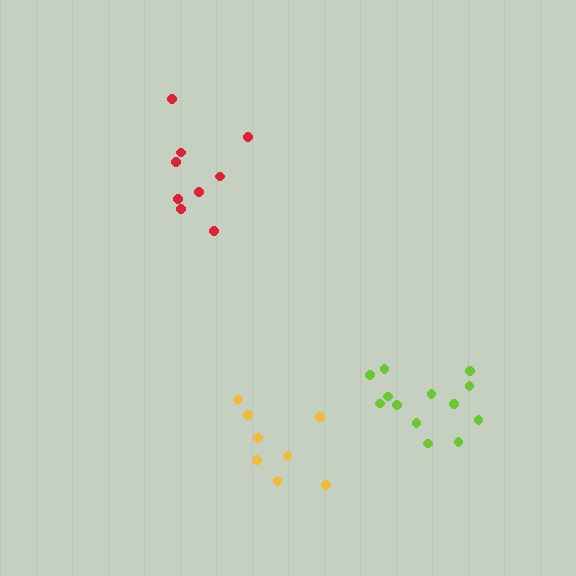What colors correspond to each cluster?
The clusters are colored: red, yellow, lime.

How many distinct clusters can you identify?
There are 3 distinct clusters.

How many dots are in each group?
Group 1: 9 dots, Group 2: 8 dots, Group 3: 13 dots (30 total).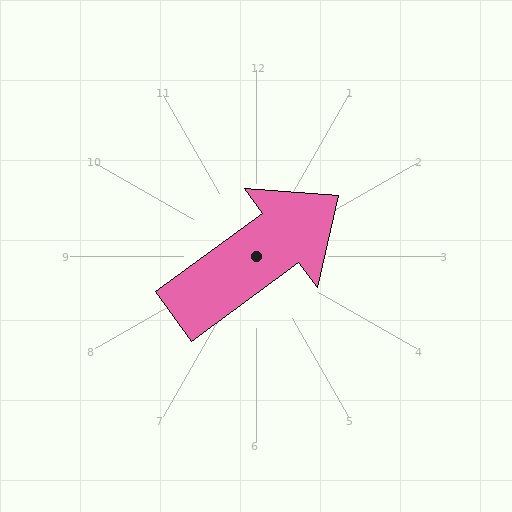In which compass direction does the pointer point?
Northeast.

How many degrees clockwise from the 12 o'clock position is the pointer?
Approximately 54 degrees.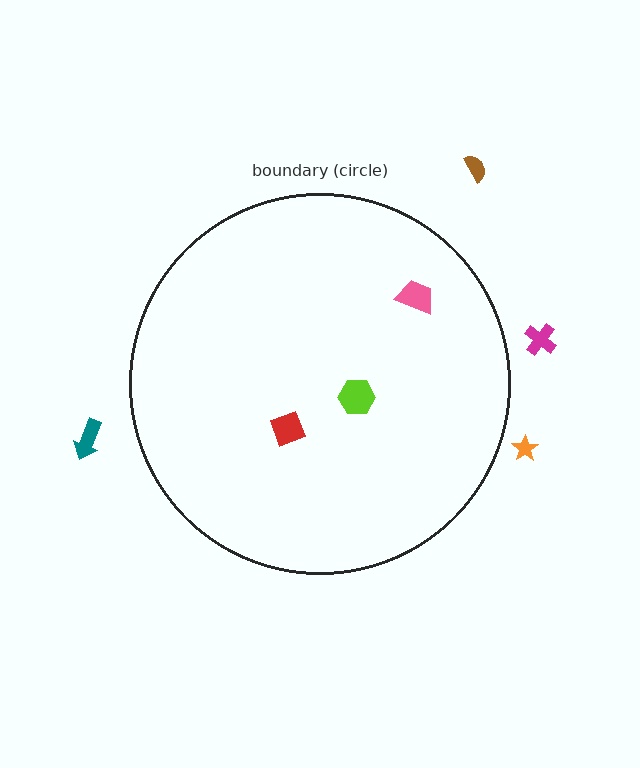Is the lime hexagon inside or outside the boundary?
Inside.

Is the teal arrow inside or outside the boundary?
Outside.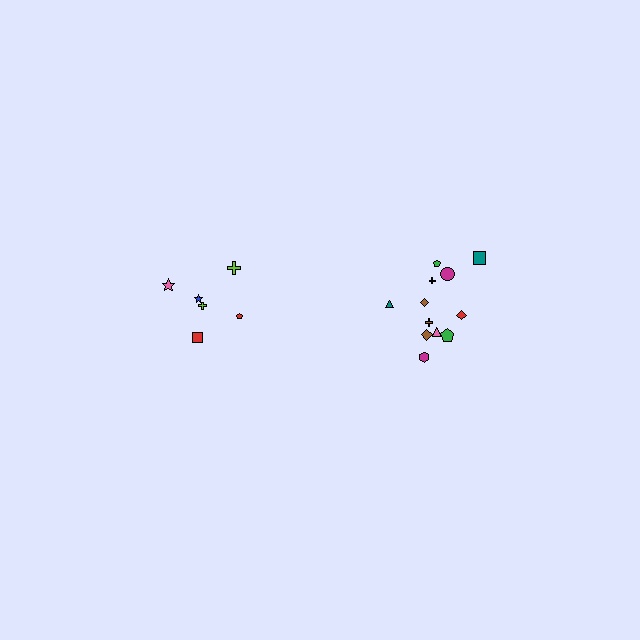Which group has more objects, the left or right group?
The right group.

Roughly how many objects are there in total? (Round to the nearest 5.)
Roughly 20 objects in total.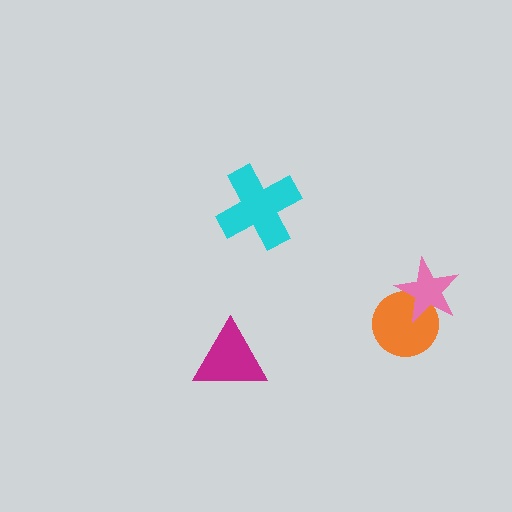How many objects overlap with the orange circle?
1 object overlaps with the orange circle.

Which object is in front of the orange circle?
The pink star is in front of the orange circle.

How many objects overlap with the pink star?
1 object overlaps with the pink star.